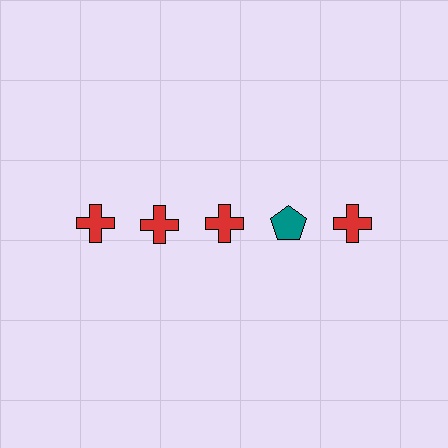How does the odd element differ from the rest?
It differs in both color (teal instead of red) and shape (pentagon instead of cross).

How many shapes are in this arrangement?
There are 5 shapes arranged in a grid pattern.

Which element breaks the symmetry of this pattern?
The teal pentagon in the top row, second from right column breaks the symmetry. All other shapes are red crosses.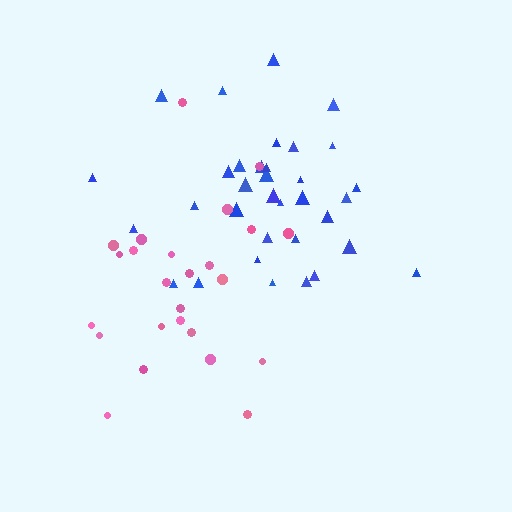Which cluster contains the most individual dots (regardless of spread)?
Blue (34).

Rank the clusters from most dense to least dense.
blue, pink.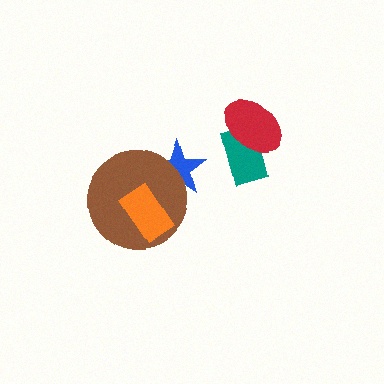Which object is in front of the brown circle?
The orange rectangle is in front of the brown circle.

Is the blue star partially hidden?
Yes, it is partially covered by another shape.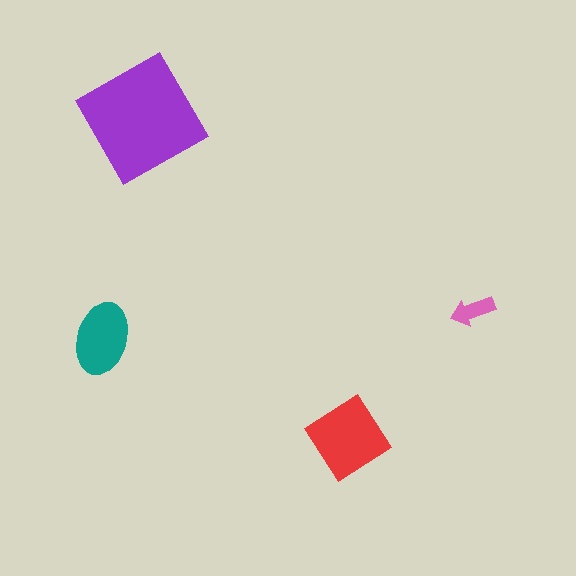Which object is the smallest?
The pink arrow.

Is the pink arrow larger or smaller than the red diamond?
Smaller.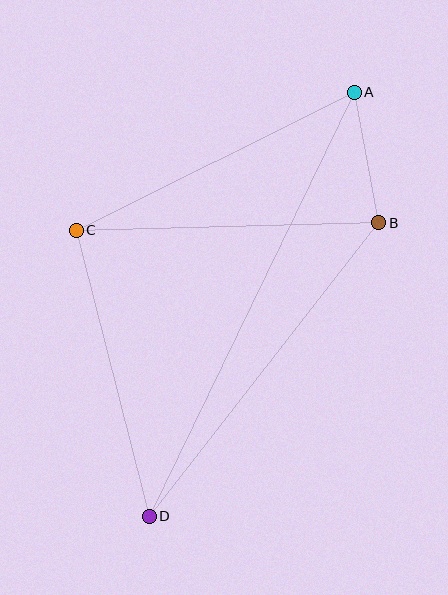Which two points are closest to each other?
Points A and B are closest to each other.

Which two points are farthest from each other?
Points A and D are farthest from each other.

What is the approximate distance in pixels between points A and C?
The distance between A and C is approximately 310 pixels.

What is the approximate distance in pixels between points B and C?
The distance between B and C is approximately 303 pixels.